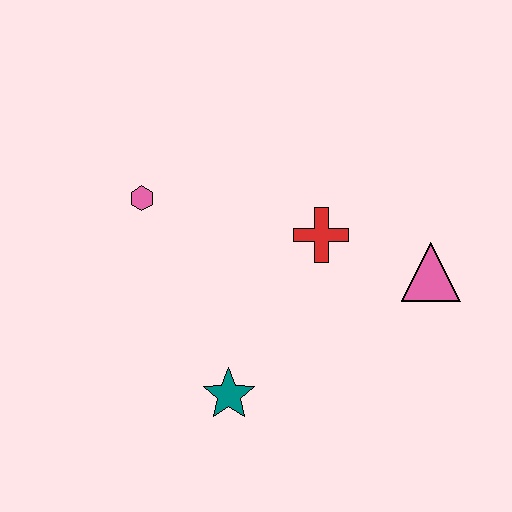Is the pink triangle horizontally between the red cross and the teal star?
No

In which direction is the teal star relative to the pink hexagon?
The teal star is below the pink hexagon.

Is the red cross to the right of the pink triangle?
No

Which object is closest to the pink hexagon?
The red cross is closest to the pink hexagon.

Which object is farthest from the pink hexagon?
The pink triangle is farthest from the pink hexagon.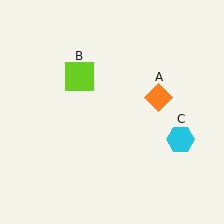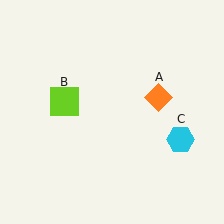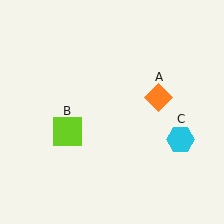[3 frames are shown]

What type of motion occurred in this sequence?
The lime square (object B) rotated counterclockwise around the center of the scene.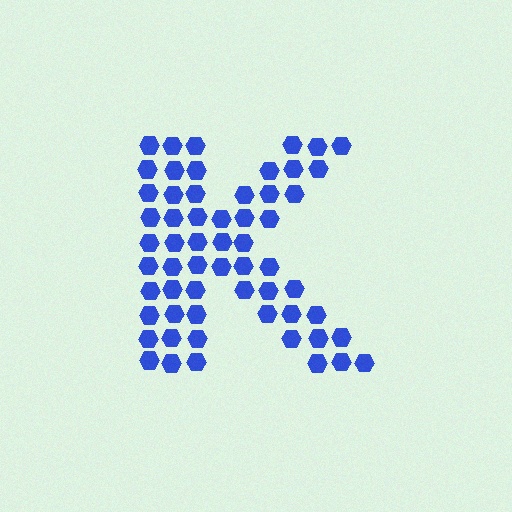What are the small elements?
The small elements are hexagons.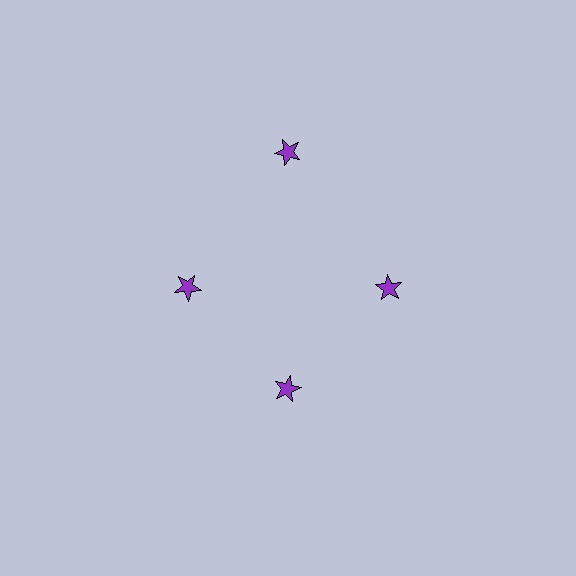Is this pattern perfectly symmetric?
No. The 4 purple stars are arranged in a ring, but one element near the 12 o'clock position is pushed outward from the center, breaking the 4-fold rotational symmetry.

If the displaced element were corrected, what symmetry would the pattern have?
It would have 4-fold rotational symmetry — the pattern would map onto itself every 90 degrees.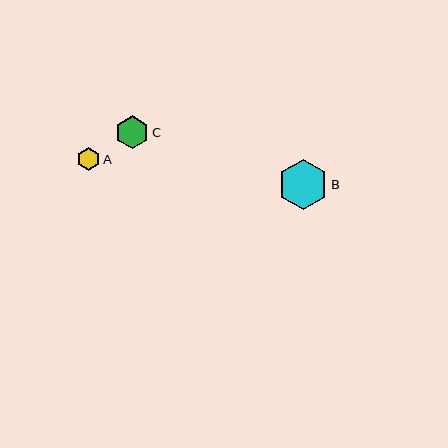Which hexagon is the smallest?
Hexagon A is the smallest with a size of approximately 23 pixels.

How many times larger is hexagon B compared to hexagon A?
Hexagon B is approximately 2.2 times the size of hexagon A.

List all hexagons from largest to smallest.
From largest to smallest: B, C, A.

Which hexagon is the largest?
Hexagon B is the largest with a size of approximately 51 pixels.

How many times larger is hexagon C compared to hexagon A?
Hexagon C is approximately 1.4 times the size of hexagon A.